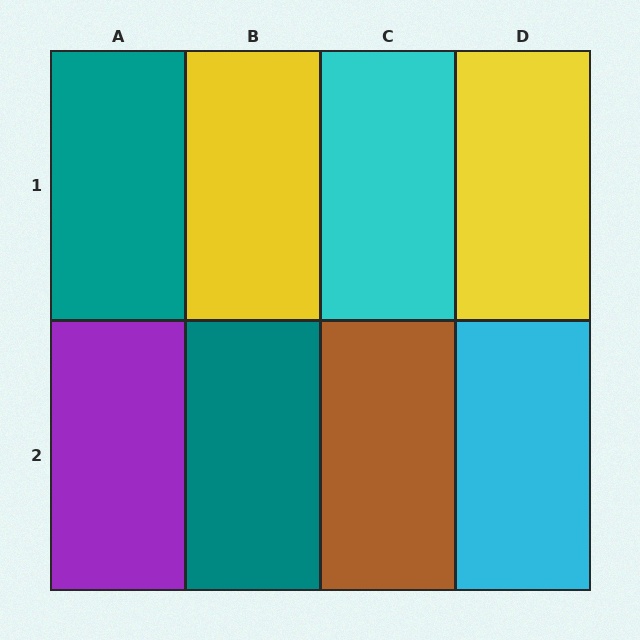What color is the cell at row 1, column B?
Yellow.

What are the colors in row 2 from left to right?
Purple, teal, brown, cyan.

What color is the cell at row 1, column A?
Teal.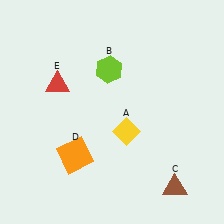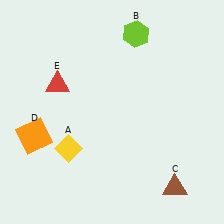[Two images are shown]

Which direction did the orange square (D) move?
The orange square (D) moved left.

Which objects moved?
The objects that moved are: the yellow diamond (A), the lime hexagon (B), the orange square (D).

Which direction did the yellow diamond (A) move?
The yellow diamond (A) moved left.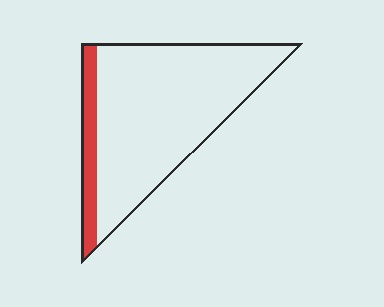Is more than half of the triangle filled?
No.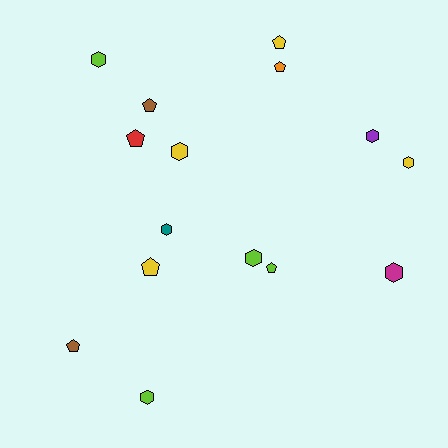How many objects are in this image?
There are 15 objects.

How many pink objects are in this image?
There are no pink objects.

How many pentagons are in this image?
There are 7 pentagons.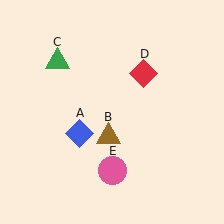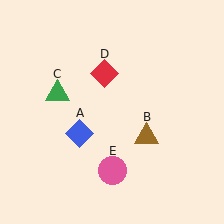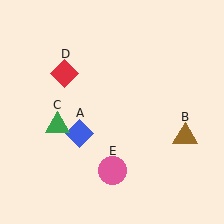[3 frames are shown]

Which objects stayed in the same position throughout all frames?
Blue diamond (object A) and pink circle (object E) remained stationary.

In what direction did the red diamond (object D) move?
The red diamond (object D) moved left.